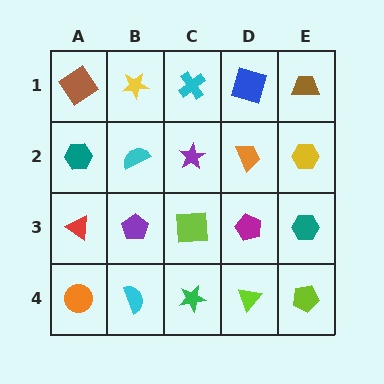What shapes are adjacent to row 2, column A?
A brown diamond (row 1, column A), a red triangle (row 3, column A), a cyan semicircle (row 2, column B).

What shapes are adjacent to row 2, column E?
A brown trapezoid (row 1, column E), a teal hexagon (row 3, column E), an orange trapezoid (row 2, column D).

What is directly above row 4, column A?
A red triangle.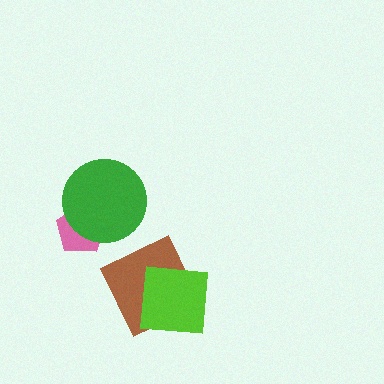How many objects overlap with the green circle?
1 object overlaps with the green circle.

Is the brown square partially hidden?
Yes, it is partially covered by another shape.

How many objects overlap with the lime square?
1 object overlaps with the lime square.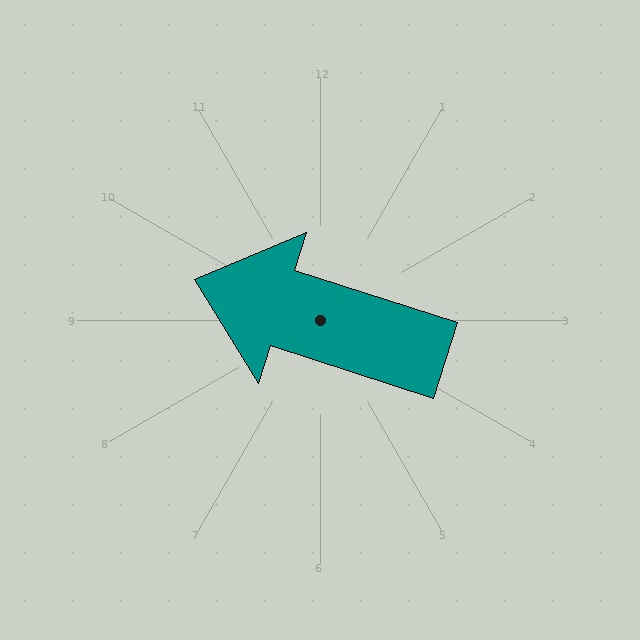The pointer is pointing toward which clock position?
Roughly 10 o'clock.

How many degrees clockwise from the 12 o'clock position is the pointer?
Approximately 288 degrees.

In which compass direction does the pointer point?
West.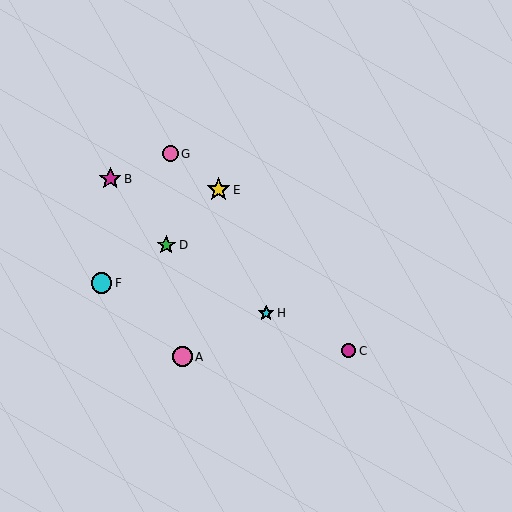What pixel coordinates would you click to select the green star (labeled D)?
Click at (166, 245) to select the green star D.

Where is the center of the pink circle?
The center of the pink circle is at (170, 154).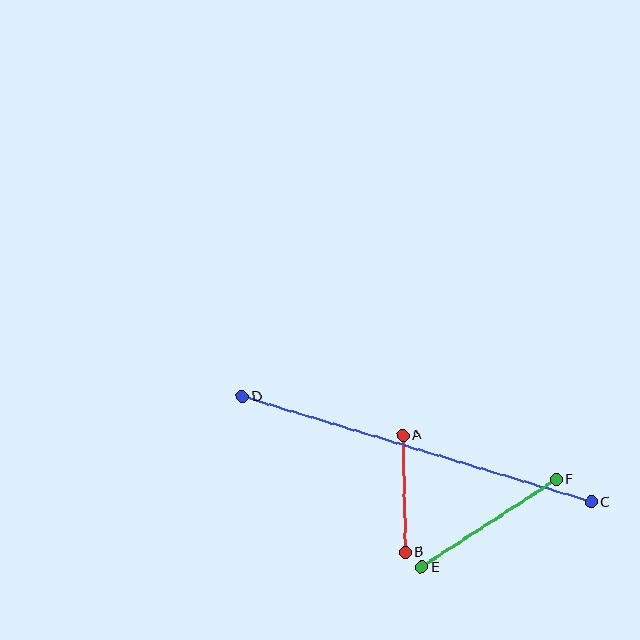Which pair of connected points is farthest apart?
Points C and D are farthest apart.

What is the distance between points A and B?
The distance is approximately 117 pixels.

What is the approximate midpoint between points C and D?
The midpoint is at approximately (417, 450) pixels.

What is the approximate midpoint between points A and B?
The midpoint is at approximately (404, 494) pixels.